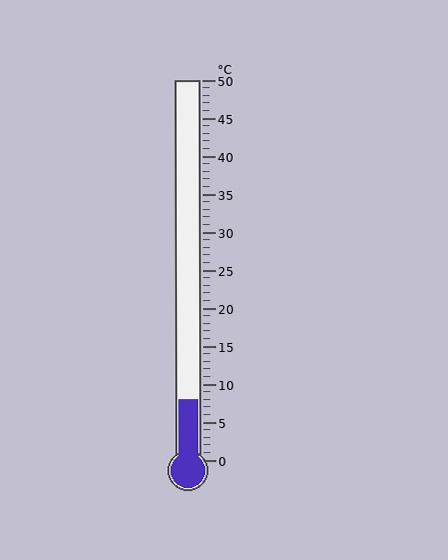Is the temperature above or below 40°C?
The temperature is below 40°C.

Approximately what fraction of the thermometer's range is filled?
The thermometer is filled to approximately 15% of its range.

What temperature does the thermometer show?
The thermometer shows approximately 8°C.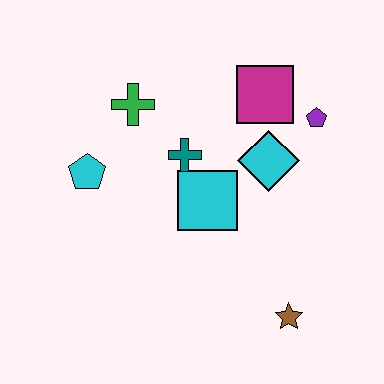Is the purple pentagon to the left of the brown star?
No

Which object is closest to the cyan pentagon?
The green cross is closest to the cyan pentagon.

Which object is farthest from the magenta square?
The brown star is farthest from the magenta square.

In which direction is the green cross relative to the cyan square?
The green cross is above the cyan square.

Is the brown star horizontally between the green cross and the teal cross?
No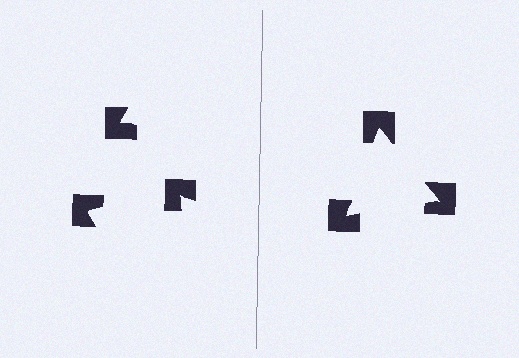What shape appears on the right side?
An illusory triangle.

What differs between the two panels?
The notched squares are positioned identically on both sides; only the wedge orientations differ. On the right they align to a triangle; on the left they are misaligned.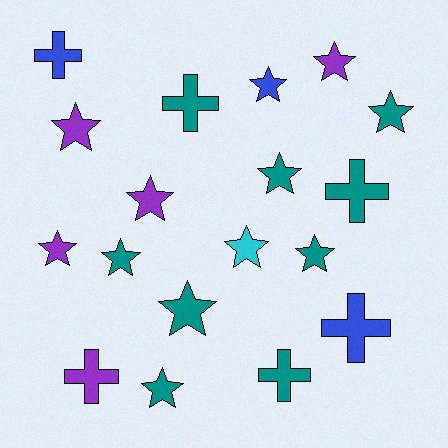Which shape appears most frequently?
Star, with 12 objects.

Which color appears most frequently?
Teal, with 9 objects.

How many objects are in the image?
There are 18 objects.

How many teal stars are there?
There are 6 teal stars.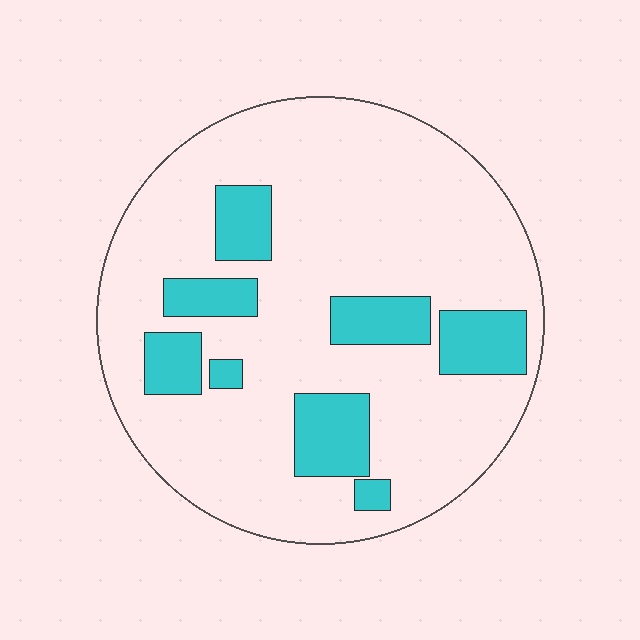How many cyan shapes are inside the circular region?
8.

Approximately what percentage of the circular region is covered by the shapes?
Approximately 20%.